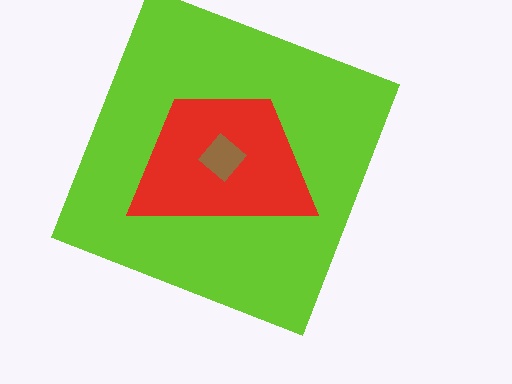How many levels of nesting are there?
3.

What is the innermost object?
The brown diamond.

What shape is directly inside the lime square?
The red trapezoid.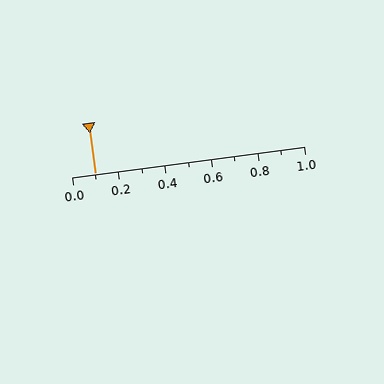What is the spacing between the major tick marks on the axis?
The major ticks are spaced 0.2 apart.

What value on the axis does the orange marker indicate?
The marker indicates approximately 0.1.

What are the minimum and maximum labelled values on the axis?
The axis runs from 0.0 to 1.0.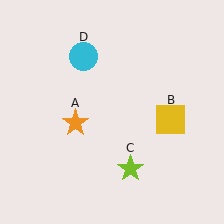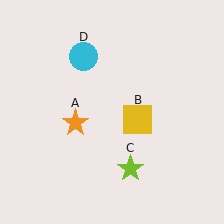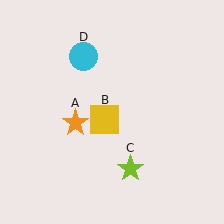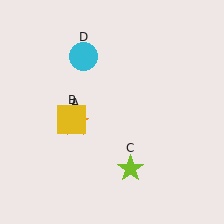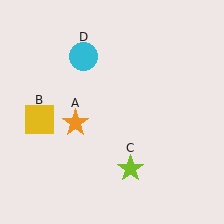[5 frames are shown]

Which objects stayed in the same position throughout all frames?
Orange star (object A) and lime star (object C) and cyan circle (object D) remained stationary.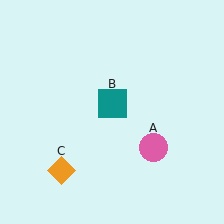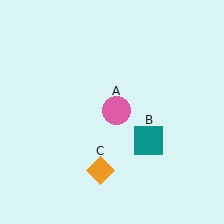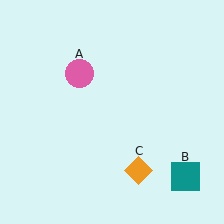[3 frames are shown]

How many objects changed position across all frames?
3 objects changed position: pink circle (object A), teal square (object B), orange diamond (object C).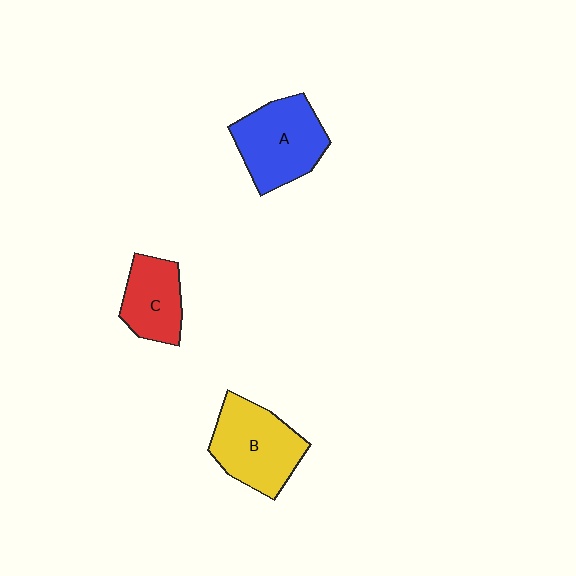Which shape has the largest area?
Shape B (yellow).